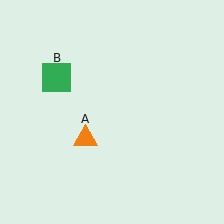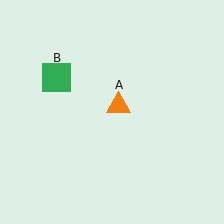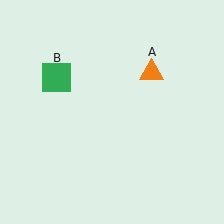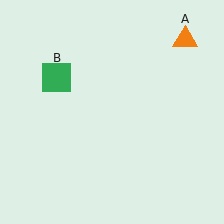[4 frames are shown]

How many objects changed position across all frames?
1 object changed position: orange triangle (object A).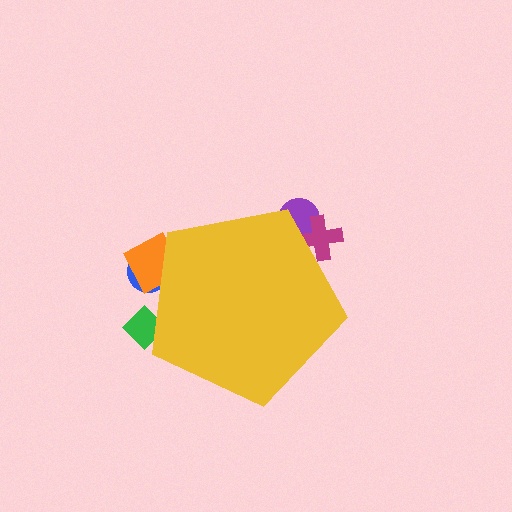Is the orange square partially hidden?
Yes, the orange square is partially hidden behind the yellow pentagon.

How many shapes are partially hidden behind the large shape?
5 shapes are partially hidden.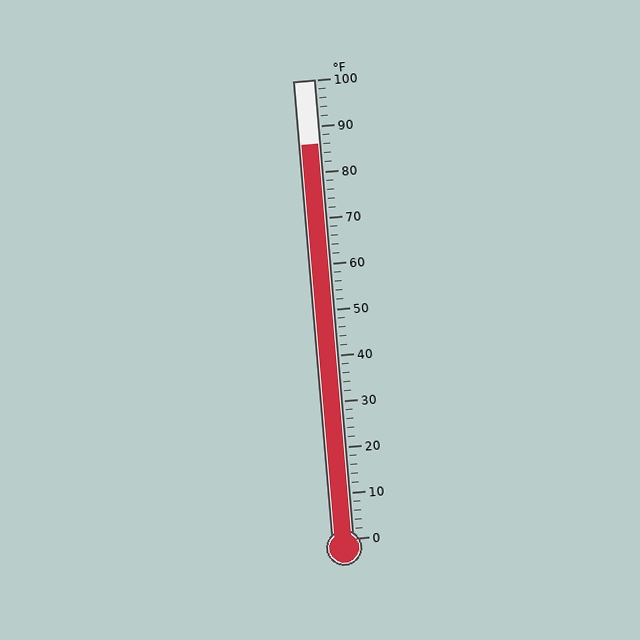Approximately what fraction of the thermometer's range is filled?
The thermometer is filled to approximately 85% of its range.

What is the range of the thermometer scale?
The thermometer scale ranges from 0°F to 100°F.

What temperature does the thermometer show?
The thermometer shows approximately 86°F.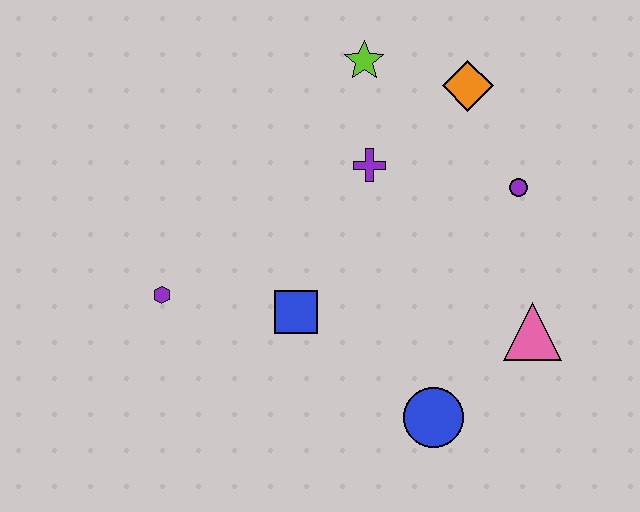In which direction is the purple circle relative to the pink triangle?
The purple circle is above the pink triangle.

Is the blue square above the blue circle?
Yes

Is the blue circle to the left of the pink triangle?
Yes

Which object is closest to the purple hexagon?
The blue square is closest to the purple hexagon.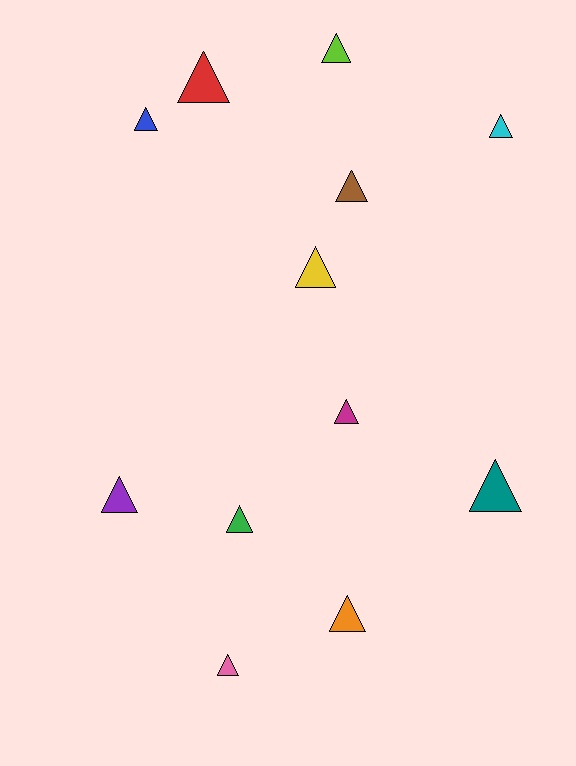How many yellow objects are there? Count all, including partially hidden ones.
There is 1 yellow object.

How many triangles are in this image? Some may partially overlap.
There are 12 triangles.